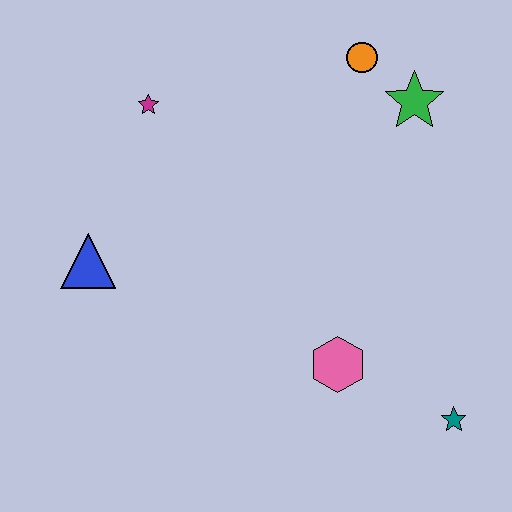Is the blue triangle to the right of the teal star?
No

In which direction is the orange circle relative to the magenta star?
The orange circle is to the right of the magenta star.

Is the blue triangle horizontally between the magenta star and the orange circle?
No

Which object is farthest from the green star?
The blue triangle is farthest from the green star.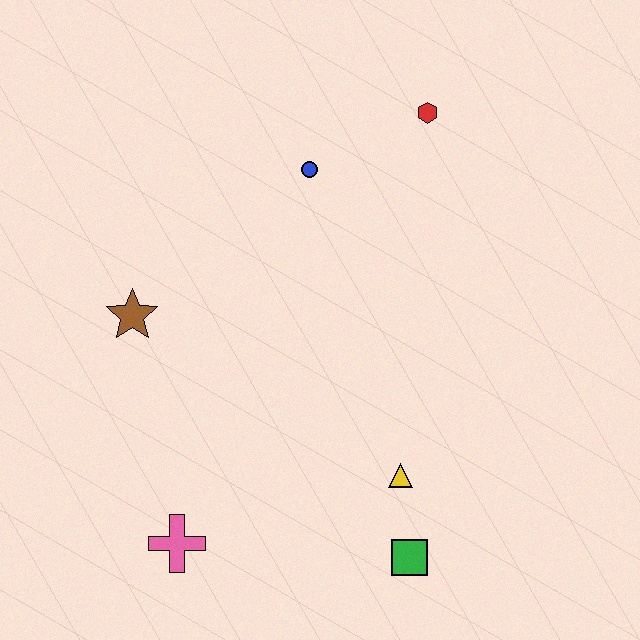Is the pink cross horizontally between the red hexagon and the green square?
No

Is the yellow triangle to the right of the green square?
No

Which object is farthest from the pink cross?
The red hexagon is farthest from the pink cross.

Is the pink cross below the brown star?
Yes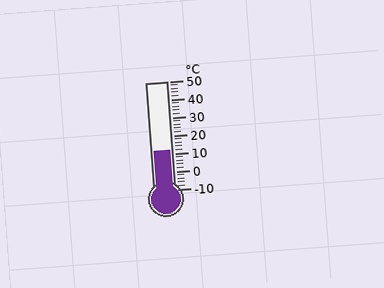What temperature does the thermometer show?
The thermometer shows approximately 12°C.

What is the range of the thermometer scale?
The thermometer scale ranges from -10°C to 50°C.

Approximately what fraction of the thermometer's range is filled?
The thermometer is filled to approximately 35% of its range.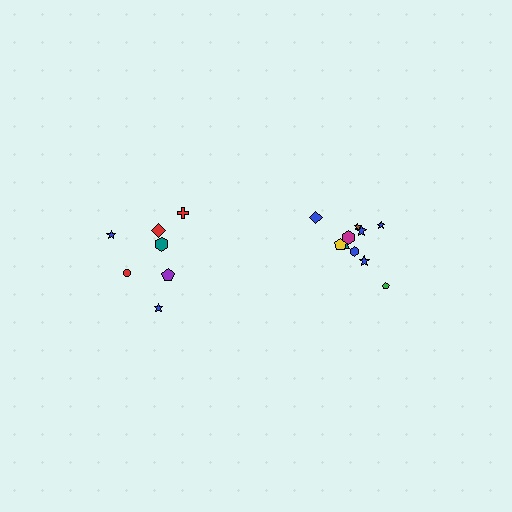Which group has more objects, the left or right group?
The right group.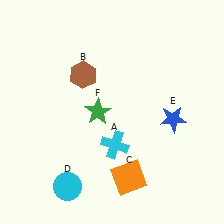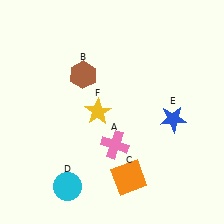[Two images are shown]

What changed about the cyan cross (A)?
In Image 1, A is cyan. In Image 2, it changed to pink.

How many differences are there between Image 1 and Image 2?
There are 2 differences between the two images.